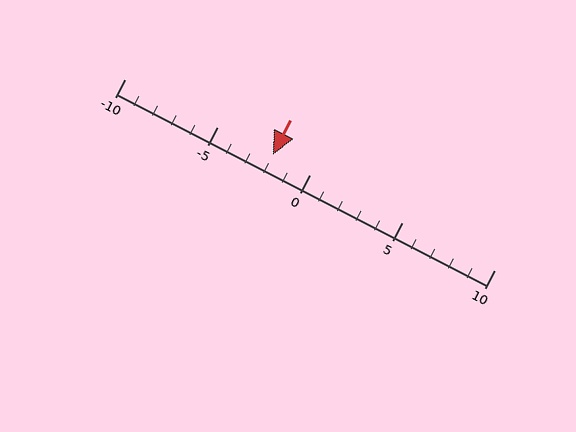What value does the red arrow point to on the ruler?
The red arrow points to approximately -2.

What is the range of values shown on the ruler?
The ruler shows values from -10 to 10.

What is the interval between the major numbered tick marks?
The major tick marks are spaced 5 units apart.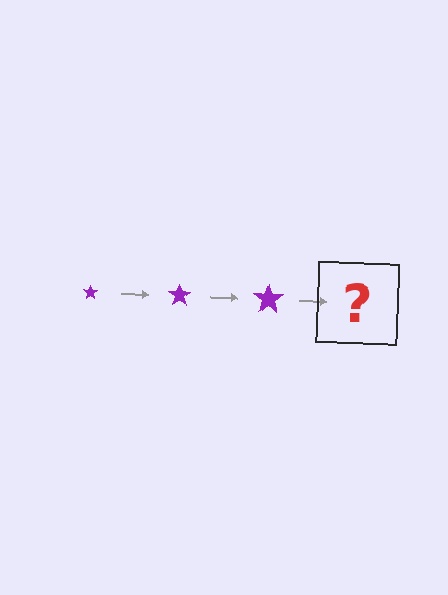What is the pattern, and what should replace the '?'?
The pattern is that the star gets progressively larger each step. The '?' should be a purple star, larger than the previous one.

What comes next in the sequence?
The next element should be a purple star, larger than the previous one.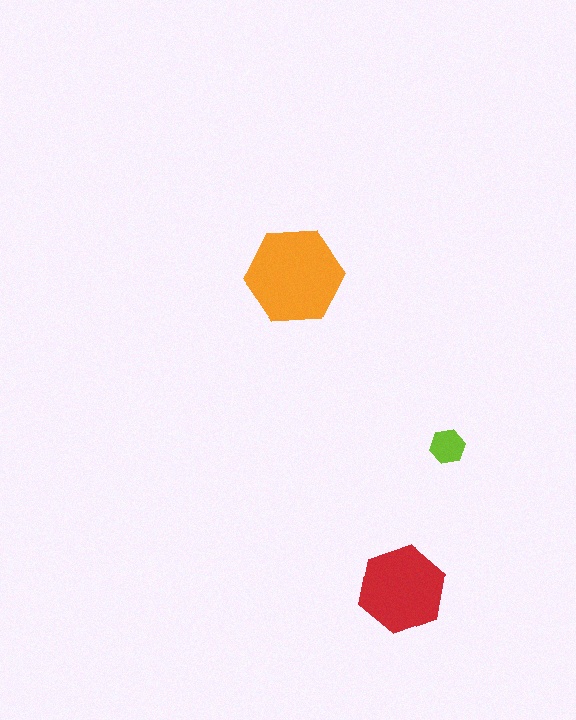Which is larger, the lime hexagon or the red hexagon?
The red one.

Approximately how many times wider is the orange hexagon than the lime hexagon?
About 3 times wider.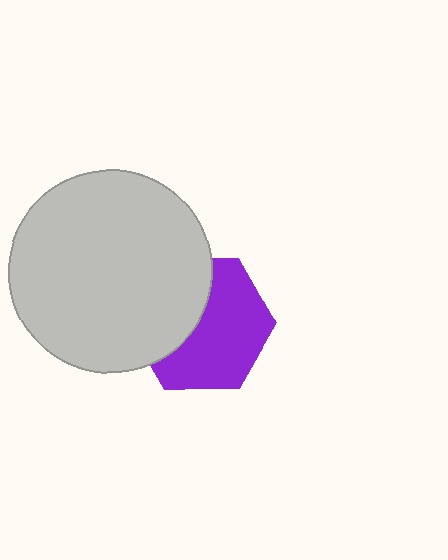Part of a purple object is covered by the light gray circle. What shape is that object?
It is a hexagon.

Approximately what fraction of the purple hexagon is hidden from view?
Roughly 40% of the purple hexagon is hidden behind the light gray circle.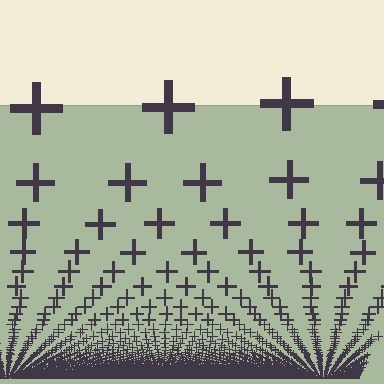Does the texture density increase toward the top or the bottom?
Density increases toward the bottom.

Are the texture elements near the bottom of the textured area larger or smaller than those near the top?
Smaller. The gradient is inverted — elements near the bottom are smaller and denser.